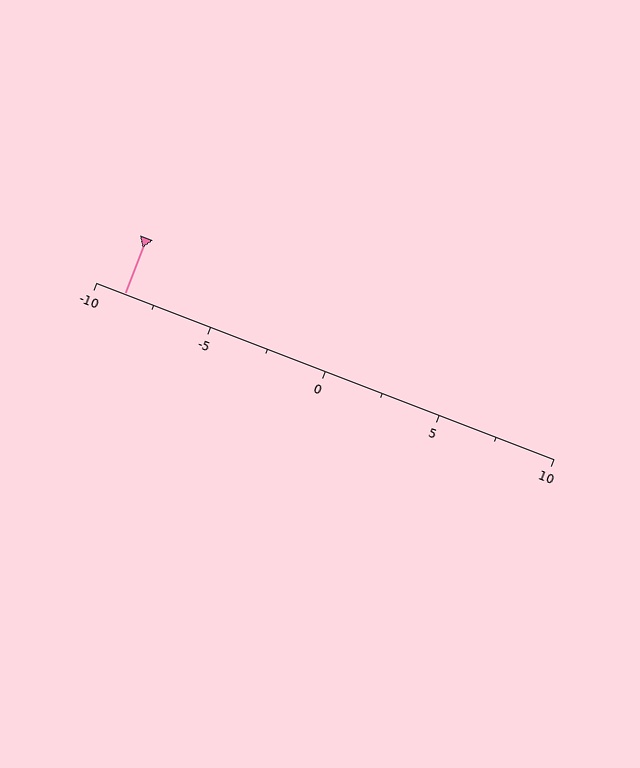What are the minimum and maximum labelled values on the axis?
The axis runs from -10 to 10.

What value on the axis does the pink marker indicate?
The marker indicates approximately -8.8.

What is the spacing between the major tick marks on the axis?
The major ticks are spaced 5 apart.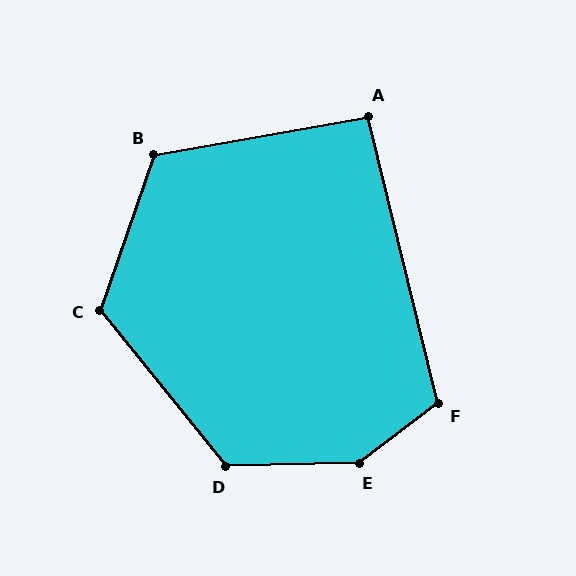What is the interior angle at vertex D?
Approximately 127 degrees (obtuse).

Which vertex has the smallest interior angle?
A, at approximately 94 degrees.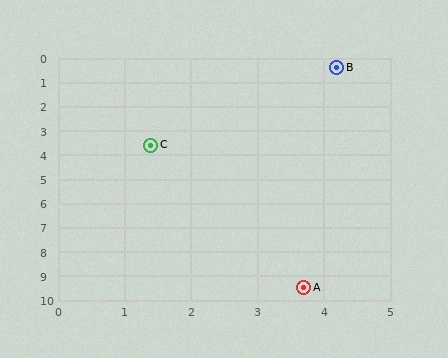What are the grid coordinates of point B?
Point B is at approximately (4.2, 0.4).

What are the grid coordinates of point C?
Point C is at approximately (1.4, 3.6).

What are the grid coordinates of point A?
Point A is at approximately (3.7, 9.5).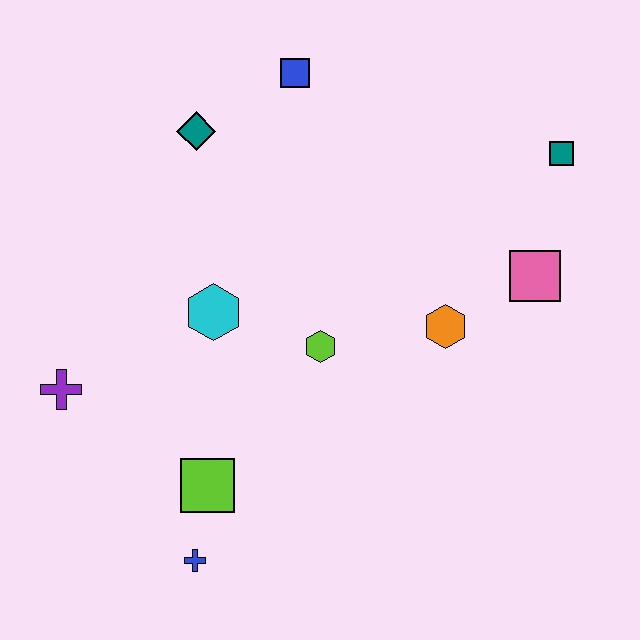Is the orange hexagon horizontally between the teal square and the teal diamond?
Yes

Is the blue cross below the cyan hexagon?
Yes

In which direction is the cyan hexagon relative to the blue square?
The cyan hexagon is below the blue square.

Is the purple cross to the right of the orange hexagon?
No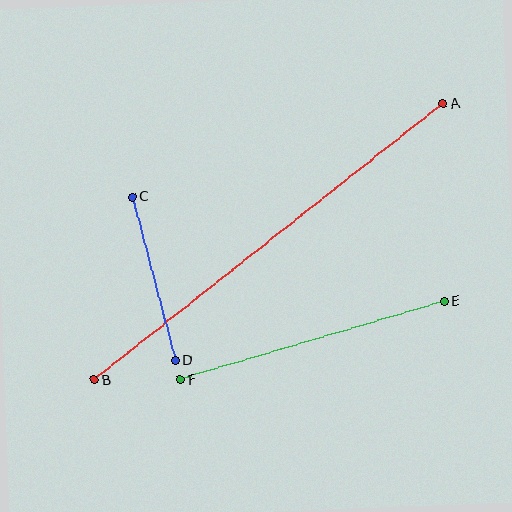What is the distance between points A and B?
The distance is approximately 445 pixels.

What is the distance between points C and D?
The distance is approximately 169 pixels.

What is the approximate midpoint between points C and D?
The midpoint is at approximately (154, 279) pixels.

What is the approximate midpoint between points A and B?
The midpoint is at approximately (269, 242) pixels.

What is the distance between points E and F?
The distance is approximately 275 pixels.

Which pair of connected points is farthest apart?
Points A and B are farthest apart.